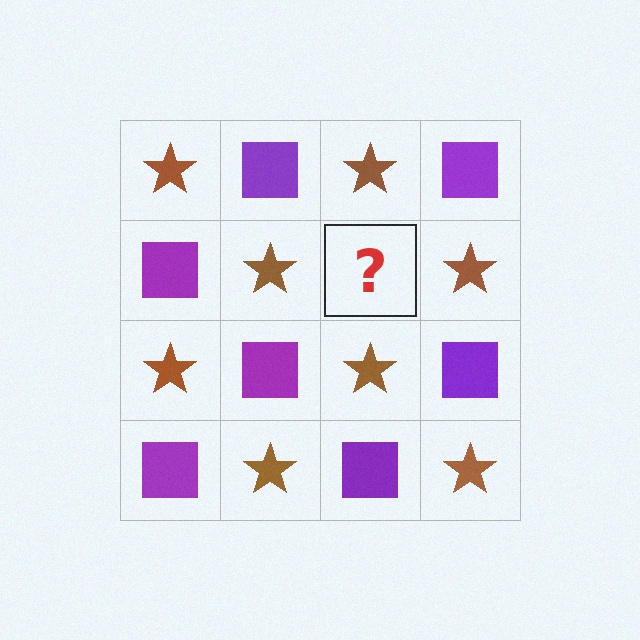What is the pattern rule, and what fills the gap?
The rule is that it alternates brown star and purple square in a checkerboard pattern. The gap should be filled with a purple square.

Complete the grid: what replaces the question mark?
The question mark should be replaced with a purple square.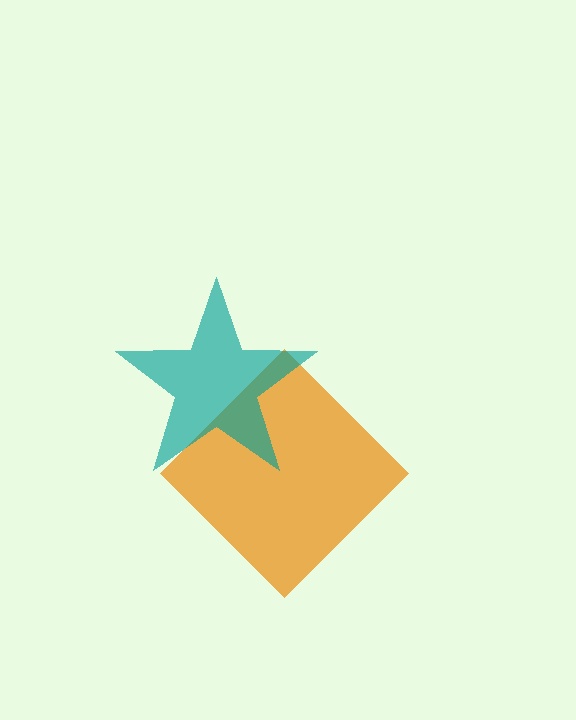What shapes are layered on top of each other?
The layered shapes are: an orange diamond, a teal star.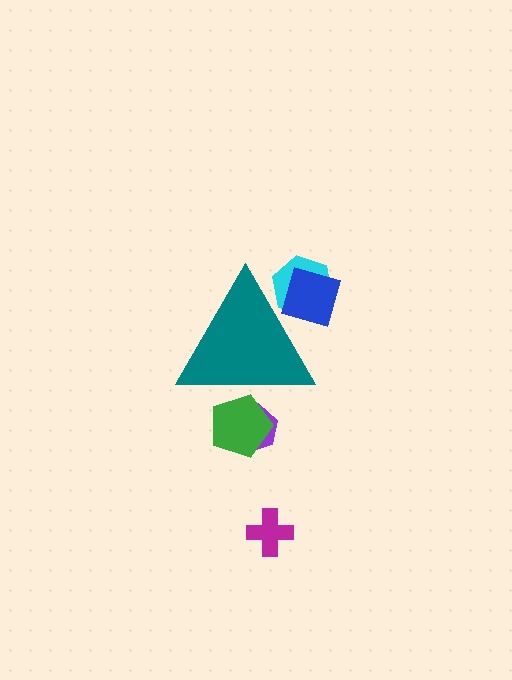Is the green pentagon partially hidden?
Yes, the green pentagon is partially hidden behind the teal triangle.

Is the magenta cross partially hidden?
No, the magenta cross is fully visible.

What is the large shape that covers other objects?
A teal triangle.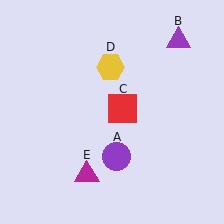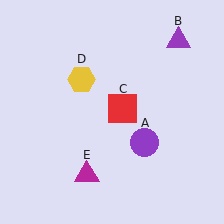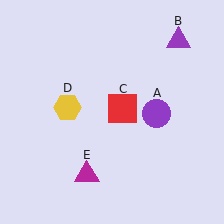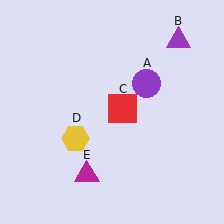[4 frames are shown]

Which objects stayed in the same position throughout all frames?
Purple triangle (object B) and red square (object C) and magenta triangle (object E) remained stationary.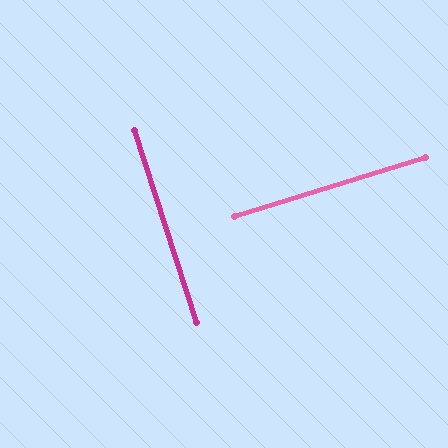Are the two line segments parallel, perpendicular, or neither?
Perpendicular — they meet at approximately 89°.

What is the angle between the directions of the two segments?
Approximately 89 degrees.